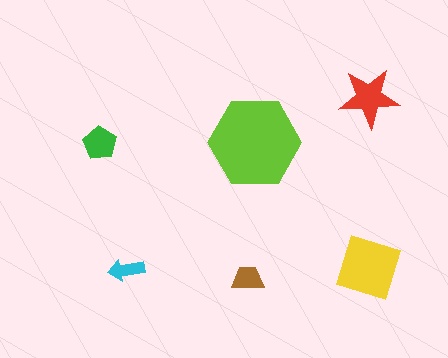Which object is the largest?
The lime hexagon.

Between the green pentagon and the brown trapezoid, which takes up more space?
The green pentagon.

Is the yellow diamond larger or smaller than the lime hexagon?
Smaller.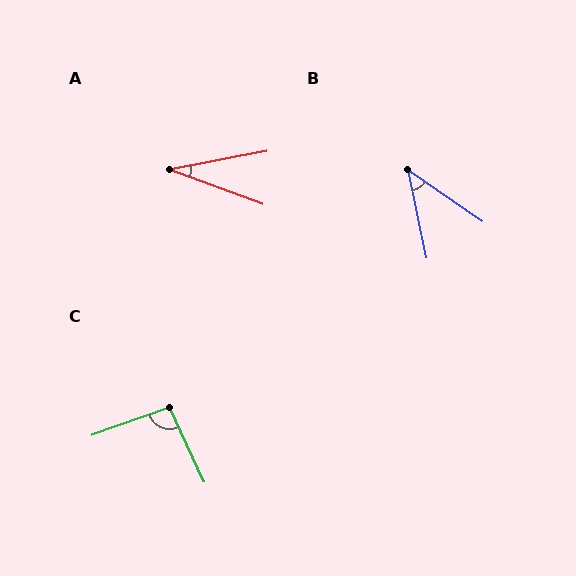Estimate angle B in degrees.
Approximately 43 degrees.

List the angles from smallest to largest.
A (31°), B (43°), C (95°).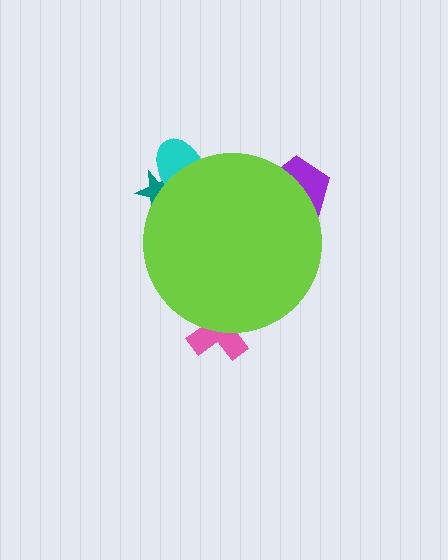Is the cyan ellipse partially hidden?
Yes, the cyan ellipse is partially hidden behind the lime circle.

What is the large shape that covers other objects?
A lime circle.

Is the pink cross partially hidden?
Yes, the pink cross is partially hidden behind the lime circle.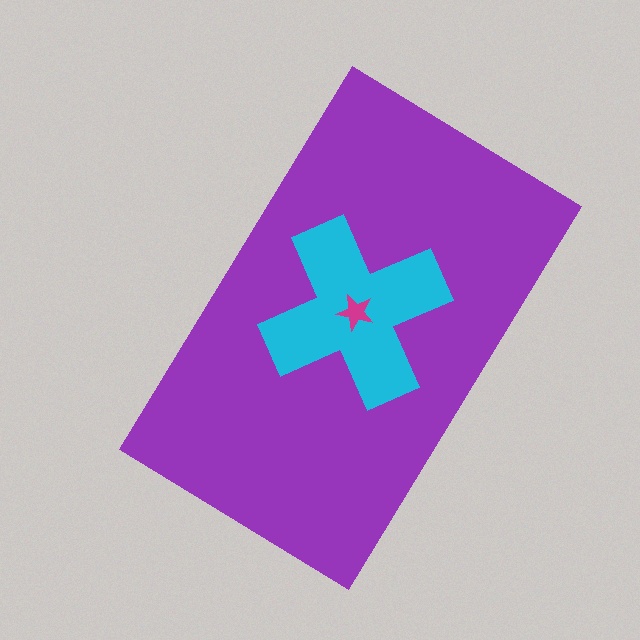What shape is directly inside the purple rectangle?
The cyan cross.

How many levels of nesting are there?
3.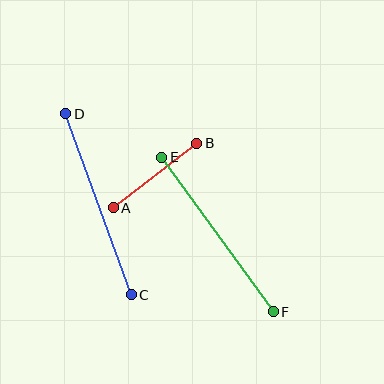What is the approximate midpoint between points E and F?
The midpoint is at approximately (218, 234) pixels.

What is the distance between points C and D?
The distance is approximately 193 pixels.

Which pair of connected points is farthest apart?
Points C and D are farthest apart.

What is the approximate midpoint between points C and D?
The midpoint is at approximately (98, 204) pixels.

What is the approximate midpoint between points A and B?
The midpoint is at approximately (155, 175) pixels.